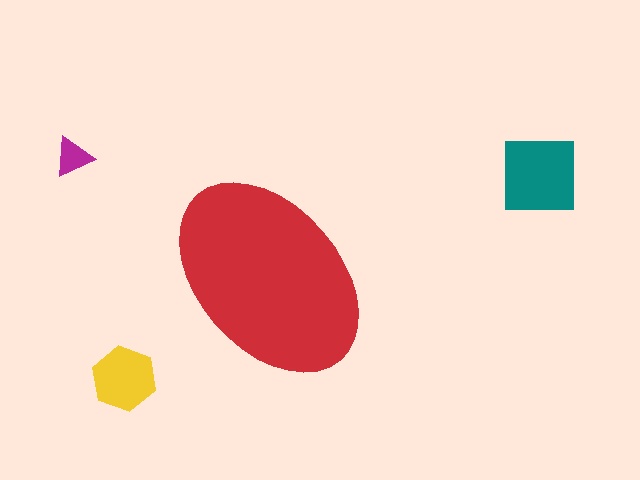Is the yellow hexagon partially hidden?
No, the yellow hexagon is fully visible.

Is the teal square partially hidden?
No, the teal square is fully visible.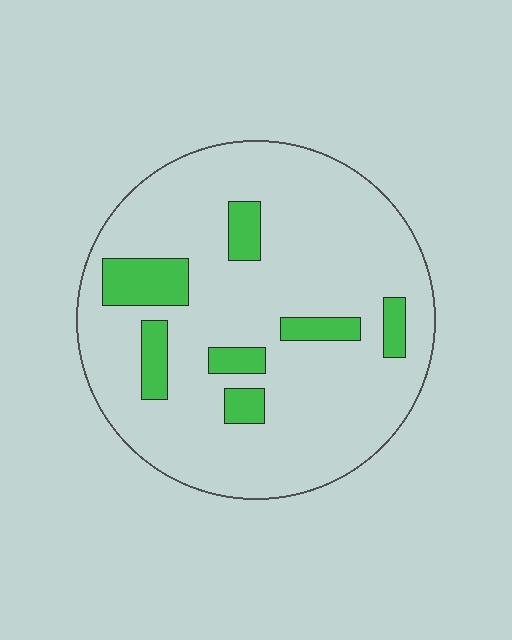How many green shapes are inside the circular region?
7.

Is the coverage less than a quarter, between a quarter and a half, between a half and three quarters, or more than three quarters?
Less than a quarter.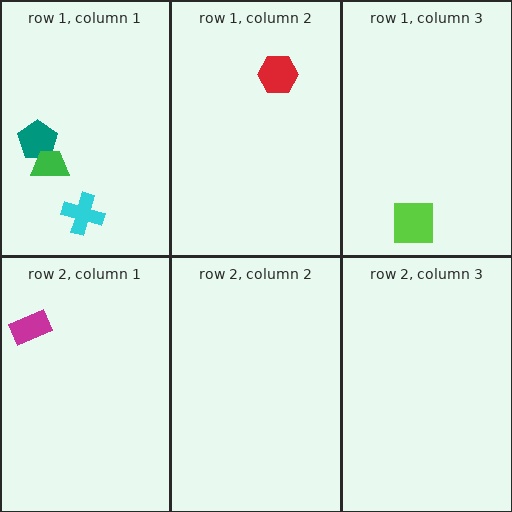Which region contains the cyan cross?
The row 1, column 1 region.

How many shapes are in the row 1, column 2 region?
1.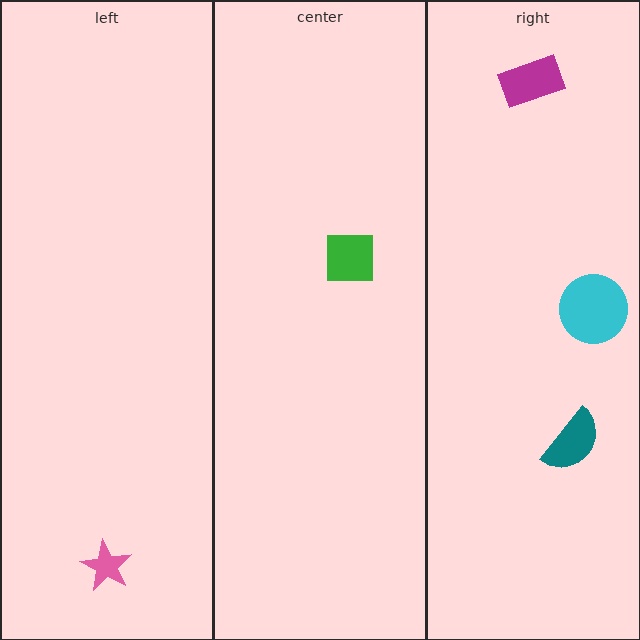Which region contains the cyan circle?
The right region.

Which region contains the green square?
The center region.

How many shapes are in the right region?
3.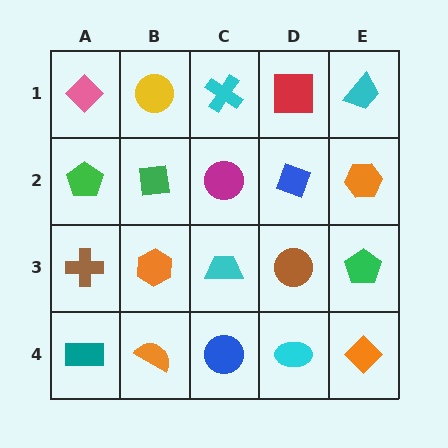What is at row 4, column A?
A teal rectangle.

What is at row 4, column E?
An orange diamond.